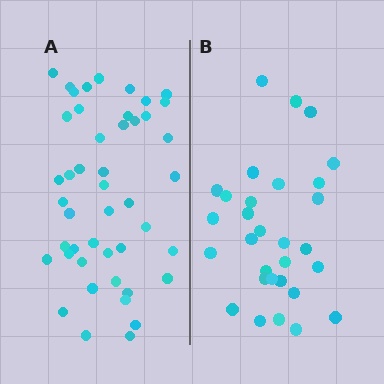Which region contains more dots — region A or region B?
Region A (the left region) has more dots.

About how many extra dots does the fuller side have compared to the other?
Region A has approximately 15 more dots than region B.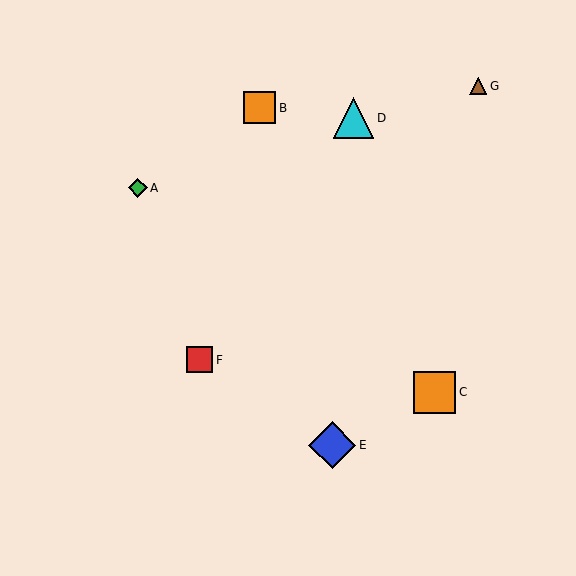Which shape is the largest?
The blue diamond (labeled E) is the largest.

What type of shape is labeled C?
Shape C is an orange square.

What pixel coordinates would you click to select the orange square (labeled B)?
Click at (260, 108) to select the orange square B.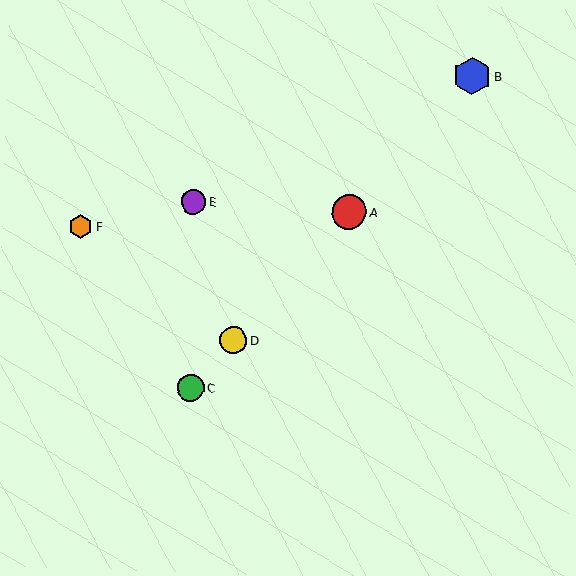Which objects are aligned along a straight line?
Objects A, B, C, D are aligned along a straight line.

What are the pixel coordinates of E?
Object E is at (193, 202).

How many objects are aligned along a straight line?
4 objects (A, B, C, D) are aligned along a straight line.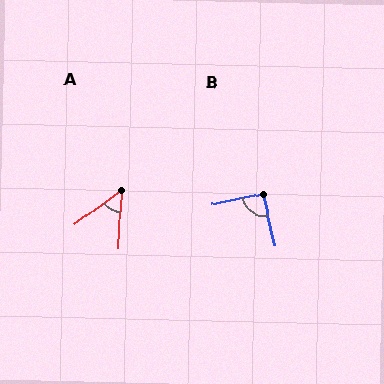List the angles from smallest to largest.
A (51°), B (91°).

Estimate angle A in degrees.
Approximately 51 degrees.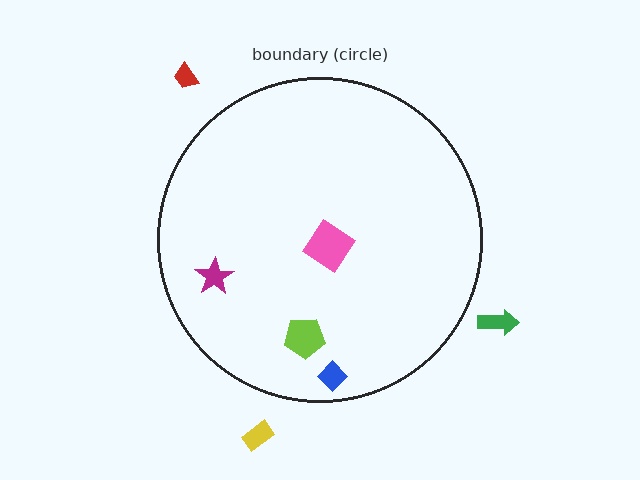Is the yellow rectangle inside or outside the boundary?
Outside.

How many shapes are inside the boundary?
4 inside, 3 outside.